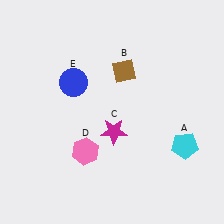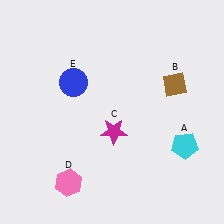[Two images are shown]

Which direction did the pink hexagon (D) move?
The pink hexagon (D) moved down.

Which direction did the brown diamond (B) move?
The brown diamond (B) moved right.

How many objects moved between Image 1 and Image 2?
2 objects moved between the two images.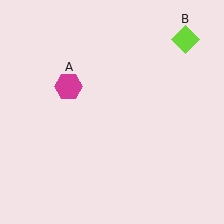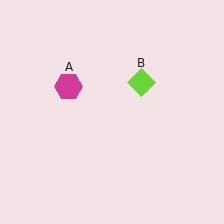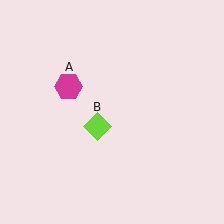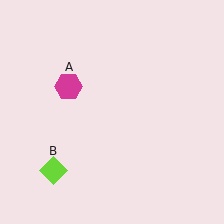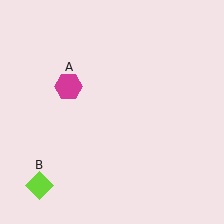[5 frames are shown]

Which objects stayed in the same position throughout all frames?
Magenta hexagon (object A) remained stationary.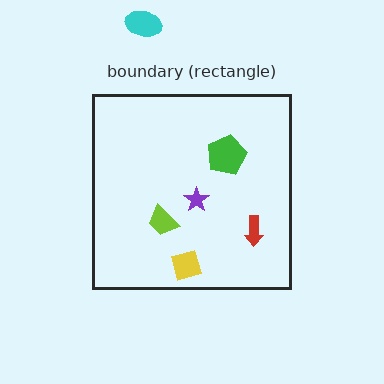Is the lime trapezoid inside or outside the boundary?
Inside.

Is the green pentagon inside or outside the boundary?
Inside.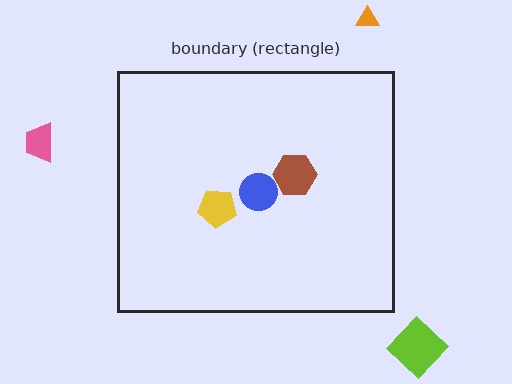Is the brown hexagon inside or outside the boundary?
Inside.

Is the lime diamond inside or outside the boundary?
Outside.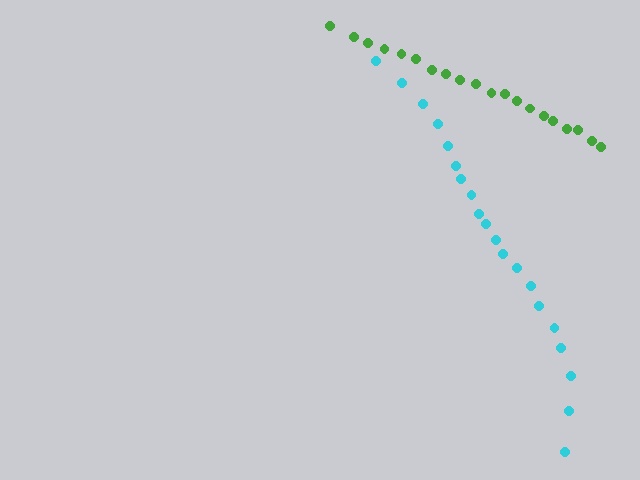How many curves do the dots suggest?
There are 2 distinct paths.